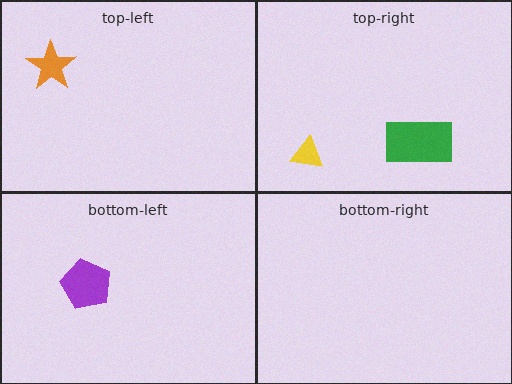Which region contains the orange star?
The top-left region.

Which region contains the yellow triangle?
The top-right region.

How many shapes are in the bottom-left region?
1.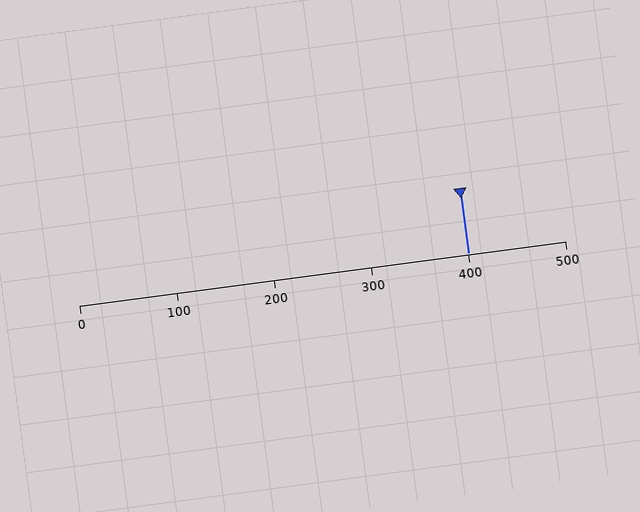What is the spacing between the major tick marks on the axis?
The major ticks are spaced 100 apart.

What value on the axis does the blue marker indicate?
The marker indicates approximately 400.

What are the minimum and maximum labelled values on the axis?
The axis runs from 0 to 500.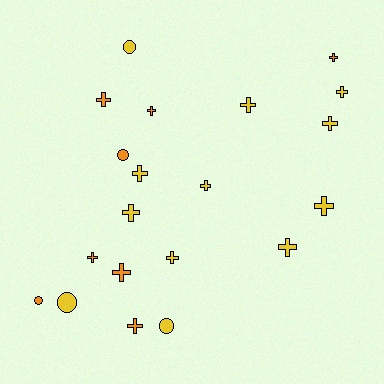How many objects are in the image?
There are 20 objects.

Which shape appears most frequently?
Cross, with 15 objects.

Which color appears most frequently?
Yellow, with 12 objects.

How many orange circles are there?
There are 2 orange circles.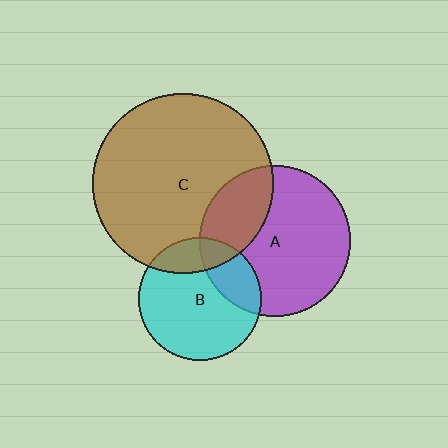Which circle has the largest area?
Circle C (brown).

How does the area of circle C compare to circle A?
Approximately 1.4 times.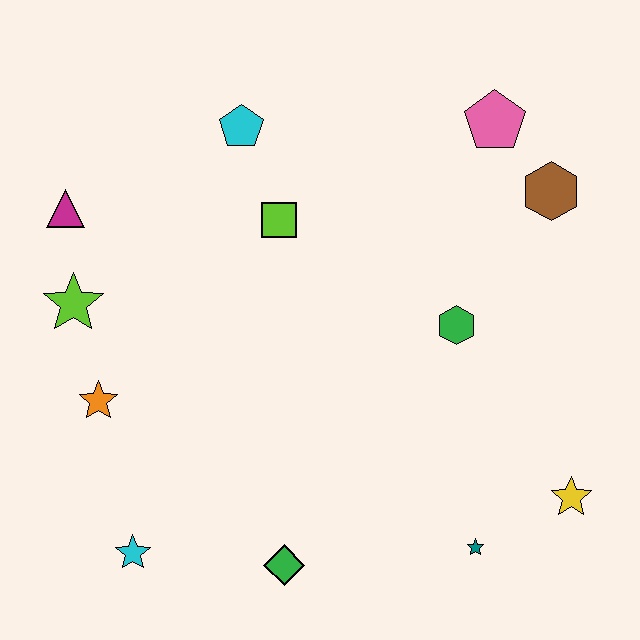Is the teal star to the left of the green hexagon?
No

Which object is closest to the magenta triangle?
The lime star is closest to the magenta triangle.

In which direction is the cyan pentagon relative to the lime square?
The cyan pentagon is above the lime square.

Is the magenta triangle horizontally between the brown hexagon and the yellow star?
No